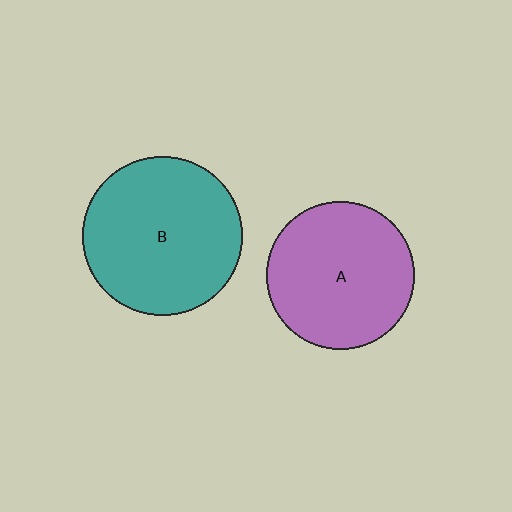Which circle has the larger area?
Circle B (teal).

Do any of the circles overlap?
No, none of the circles overlap.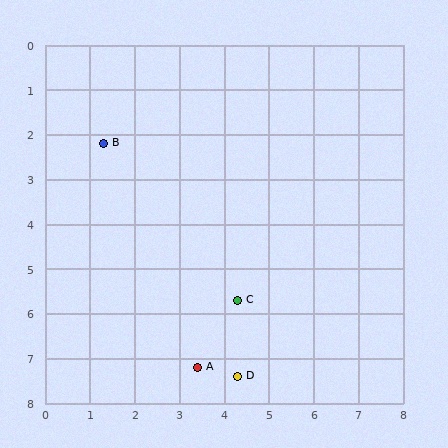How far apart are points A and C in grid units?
Points A and C are about 1.7 grid units apart.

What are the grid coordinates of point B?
Point B is at approximately (1.3, 2.2).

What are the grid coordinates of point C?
Point C is at approximately (4.3, 5.7).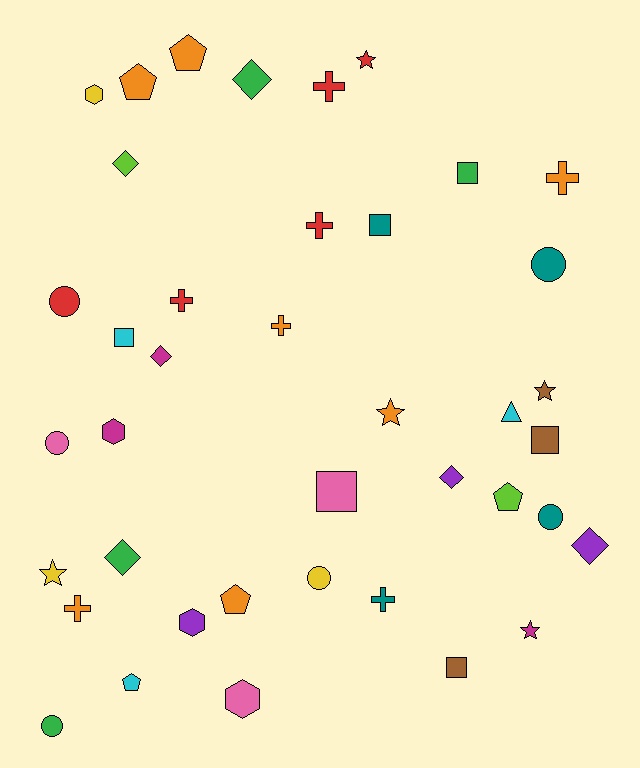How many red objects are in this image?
There are 5 red objects.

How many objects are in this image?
There are 40 objects.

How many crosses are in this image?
There are 7 crosses.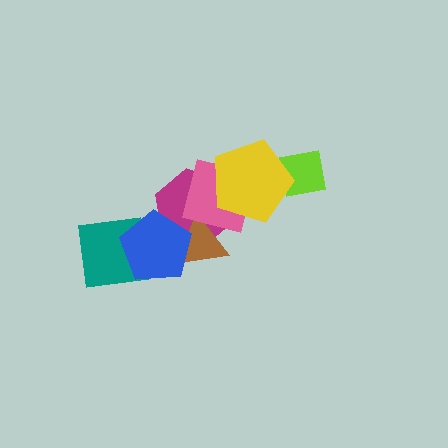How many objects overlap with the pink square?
3 objects overlap with the pink square.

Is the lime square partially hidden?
Yes, it is partially covered by another shape.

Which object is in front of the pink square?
The yellow pentagon is in front of the pink square.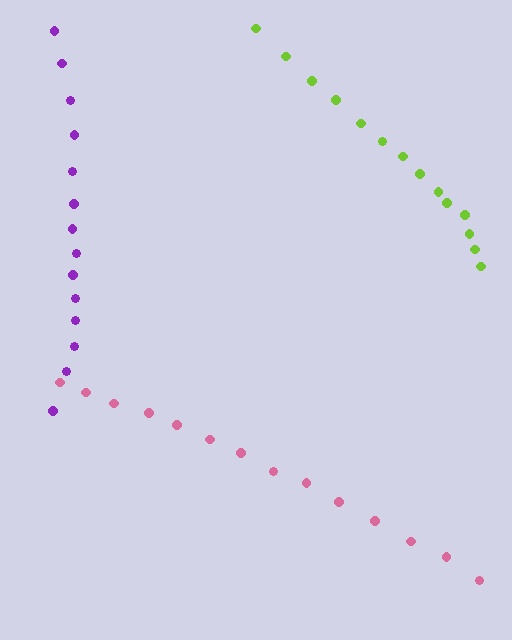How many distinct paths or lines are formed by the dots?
There are 3 distinct paths.